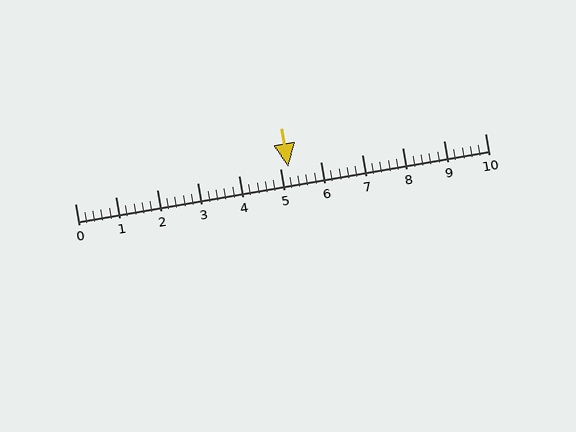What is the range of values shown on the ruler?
The ruler shows values from 0 to 10.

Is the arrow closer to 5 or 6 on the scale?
The arrow is closer to 5.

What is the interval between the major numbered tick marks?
The major tick marks are spaced 1 units apart.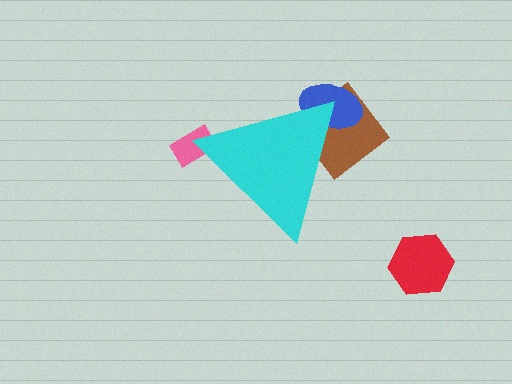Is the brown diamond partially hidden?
Yes, the brown diamond is partially hidden behind the cyan triangle.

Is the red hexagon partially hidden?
No, the red hexagon is fully visible.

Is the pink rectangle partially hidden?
Yes, the pink rectangle is partially hidden behind the cyan triangle.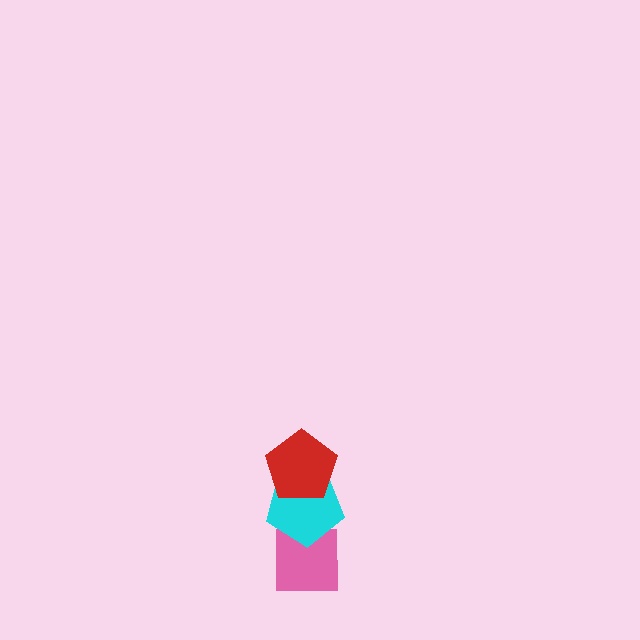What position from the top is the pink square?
The pink square is 3rd from the top.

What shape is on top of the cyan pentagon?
The red pentagon is on top of the cyan pentagon.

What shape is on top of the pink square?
The cyan pentagon is on top of the pink square.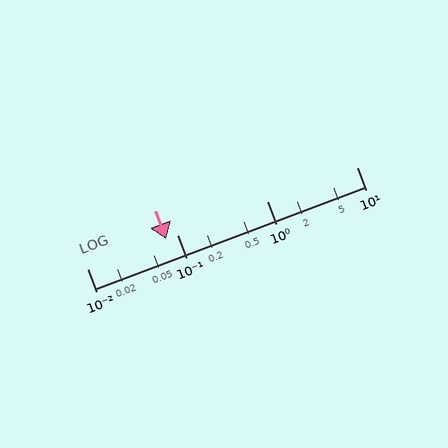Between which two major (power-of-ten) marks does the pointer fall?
The pointer is between 0.01 and 0.1.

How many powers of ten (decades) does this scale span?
The scale spans 3 decades, from 0.01 to 10.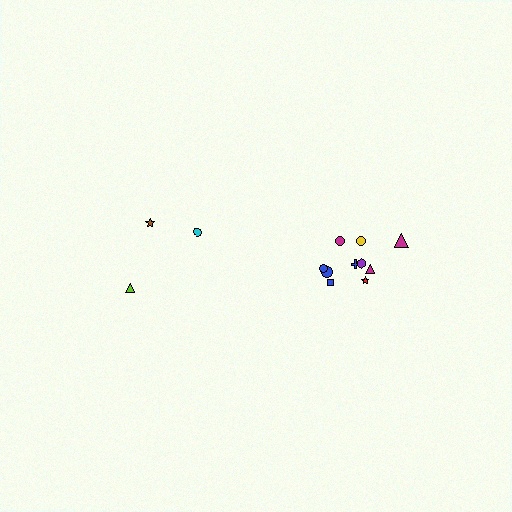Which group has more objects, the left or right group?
The right group.